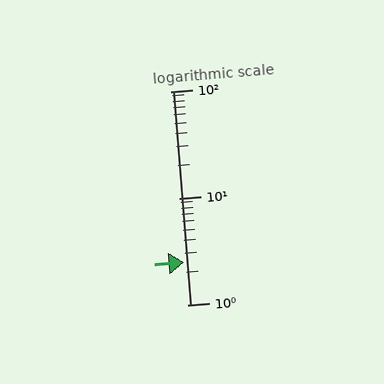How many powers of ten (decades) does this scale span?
The scale spans 2 decades, from 1 to 100.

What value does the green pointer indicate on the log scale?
The pointer indicates approximately 2.5.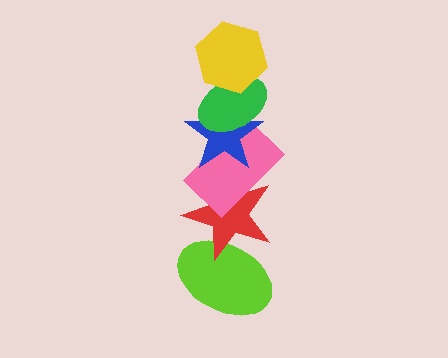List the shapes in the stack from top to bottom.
From top to bottom: the yellow hexagon, the green ellipse, the blue star, the pink rectangle, the red star, the lime ellipse.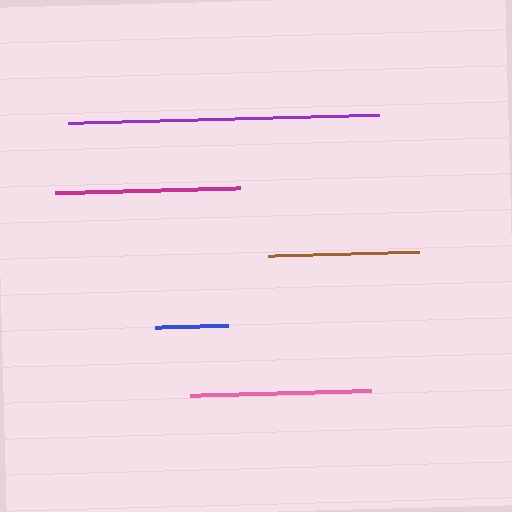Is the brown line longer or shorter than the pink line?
The pink line is longer than the brown line.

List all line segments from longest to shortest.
From longest to shortest: purple, magenta, pink, brown, blue.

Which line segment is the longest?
The purple line is the longest at approximately 311 pixels.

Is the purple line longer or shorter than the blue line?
The purple line is longer than the blue line.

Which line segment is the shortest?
The blue line is the shortest at approximately 73 pixels.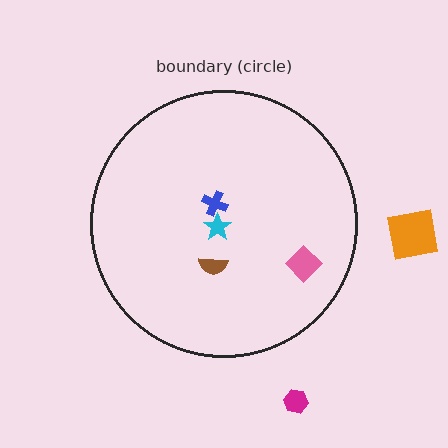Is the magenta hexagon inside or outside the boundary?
Outside.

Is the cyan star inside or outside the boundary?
Inside.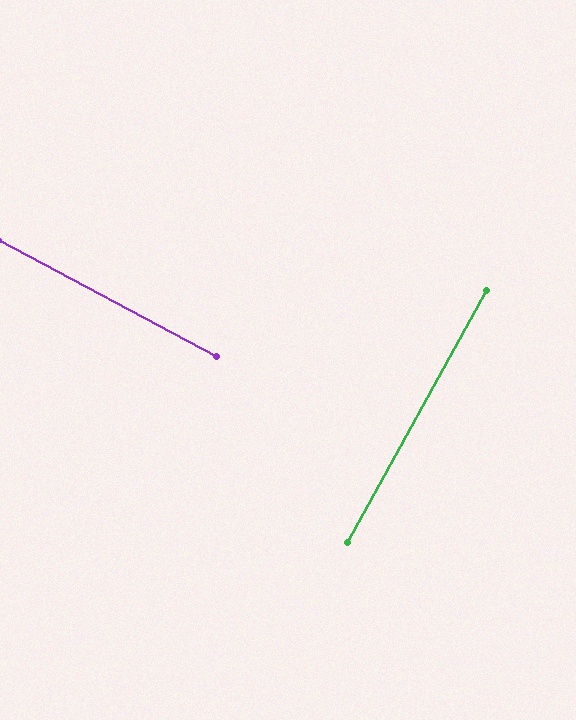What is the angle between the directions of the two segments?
Approximately 89 degrees.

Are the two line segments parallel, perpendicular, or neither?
Perpendicular — they meet at approximately 89°.